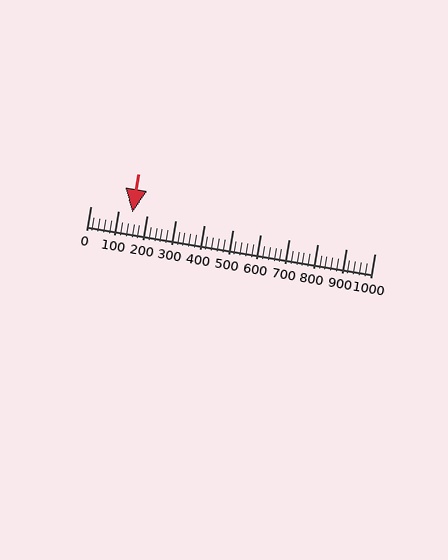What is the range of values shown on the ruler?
The ruler shows values from 0 to 1000.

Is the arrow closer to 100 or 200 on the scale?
The arrow is closer to 100.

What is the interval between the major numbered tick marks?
The major tick marks are spaced 100 units apart.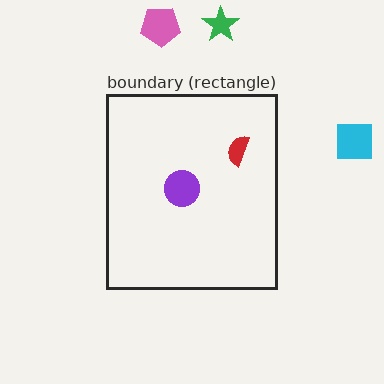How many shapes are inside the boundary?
2 inside, 3 outside.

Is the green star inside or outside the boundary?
Outside.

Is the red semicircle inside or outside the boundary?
Inside.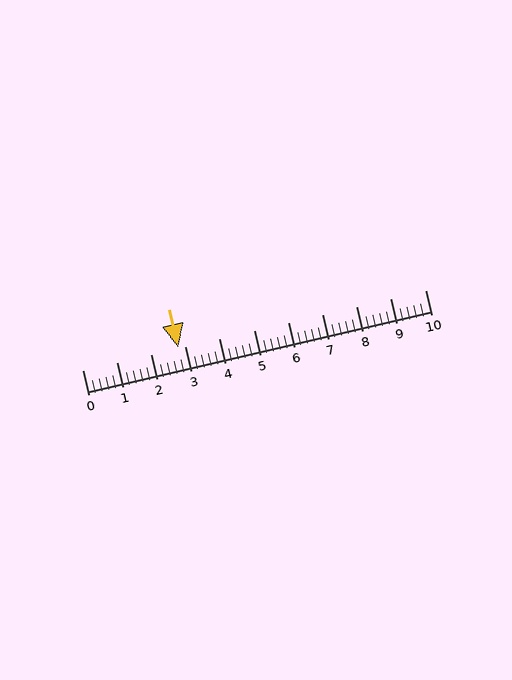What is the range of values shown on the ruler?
The ruler shows values from 0 to 10.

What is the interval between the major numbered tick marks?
The major tick marks are spaced 1 units apart.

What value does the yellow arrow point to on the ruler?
The yellow arrow points to approximately 2.8.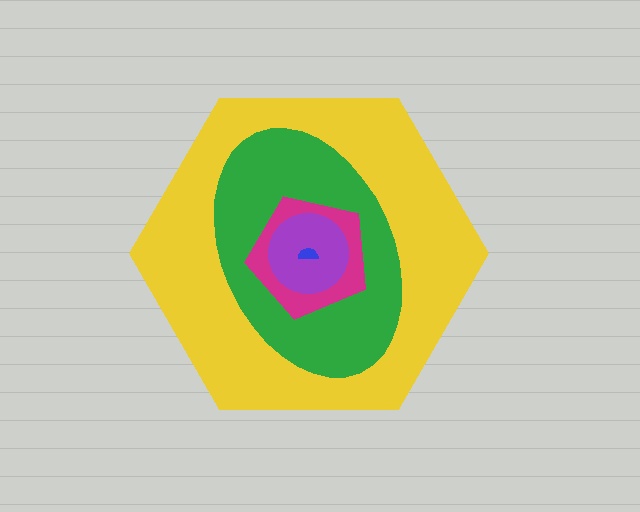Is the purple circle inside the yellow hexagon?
Yes.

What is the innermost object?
The blue semicircle.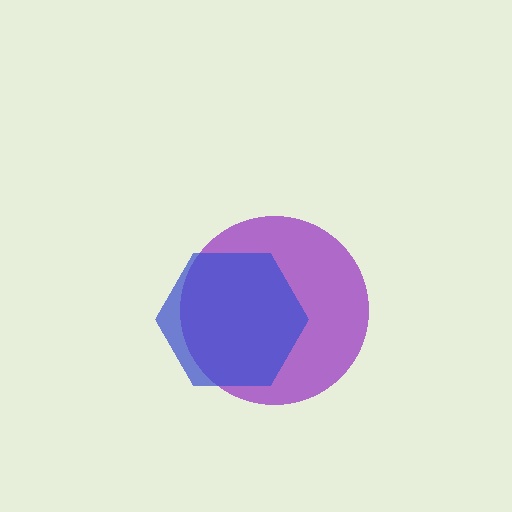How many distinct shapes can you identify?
There are 2 distinct shapes: a purple circle, a blue hexagon.